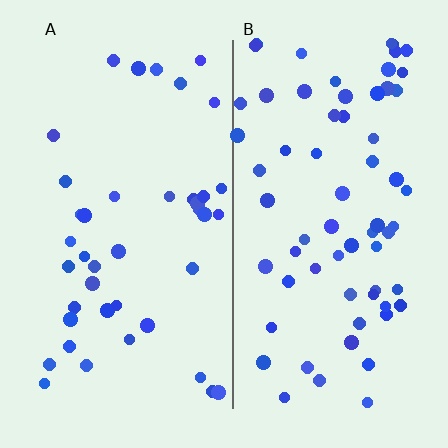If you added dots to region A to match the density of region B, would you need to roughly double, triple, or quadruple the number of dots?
Approximately double.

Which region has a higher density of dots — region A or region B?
B (the right).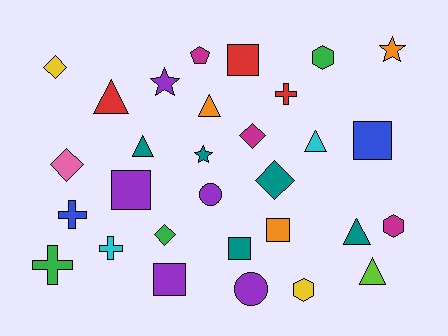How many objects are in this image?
There are 30 objects.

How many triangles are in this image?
There are 6 triangles.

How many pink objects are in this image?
There is 1 pink object.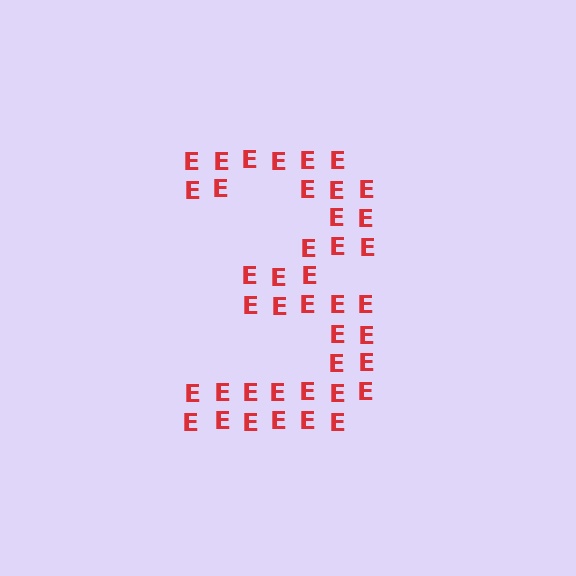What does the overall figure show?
The overall figure shows the digit 3.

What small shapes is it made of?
It is made of small letter E's.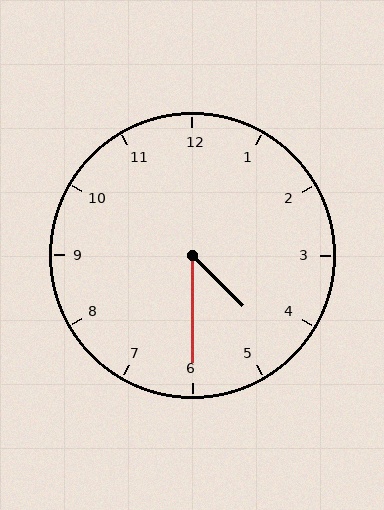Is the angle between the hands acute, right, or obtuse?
It is acute.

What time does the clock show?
4:30.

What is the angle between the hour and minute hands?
Approximately 45 degrees.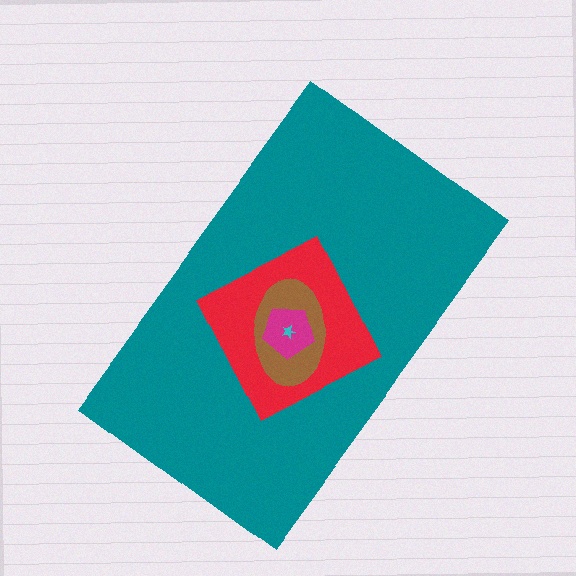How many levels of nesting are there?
5.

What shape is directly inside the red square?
The brown ellipse.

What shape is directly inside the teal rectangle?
The red square.